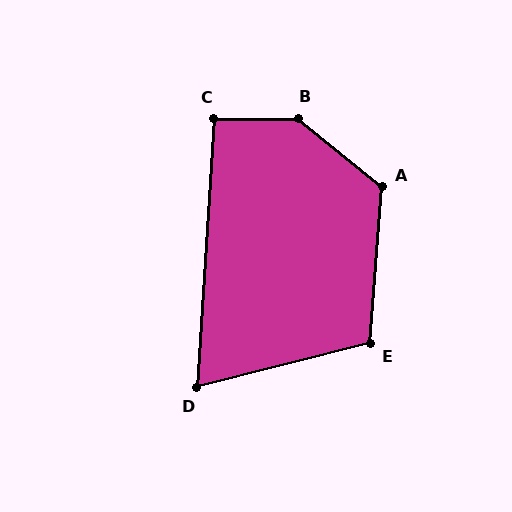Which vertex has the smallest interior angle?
D, at approximately 72 degrees.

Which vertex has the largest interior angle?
B, at approximately 141 degrees.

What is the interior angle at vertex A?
Approximately 125 degrees (obtuse).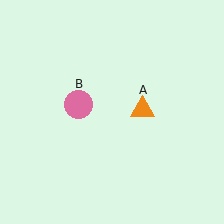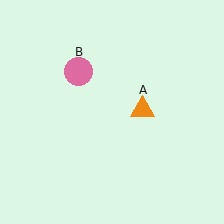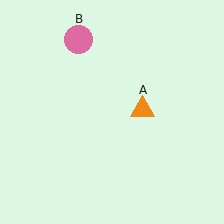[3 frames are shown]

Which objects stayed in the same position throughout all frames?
Orange triangle (object A) remained stationary.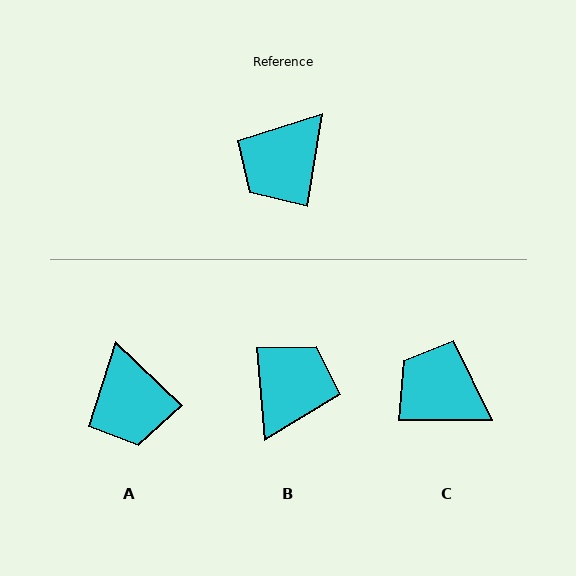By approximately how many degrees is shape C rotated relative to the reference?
Approximately 81 degrees clockwise.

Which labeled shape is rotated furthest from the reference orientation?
B, about 166 degrees away.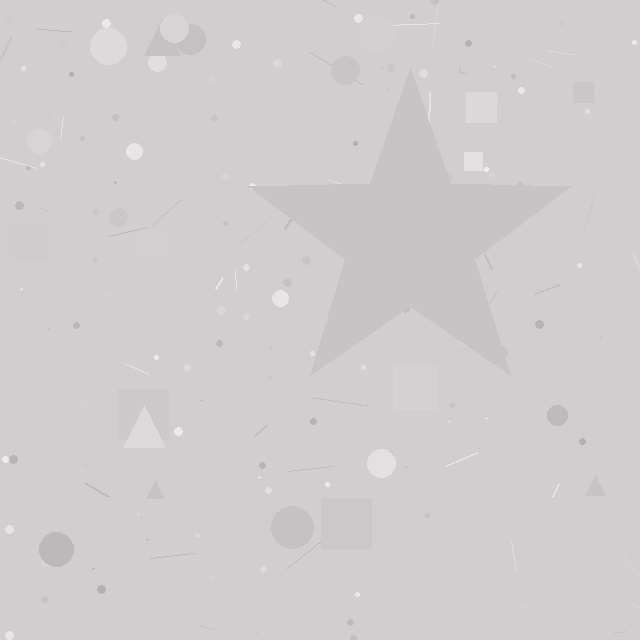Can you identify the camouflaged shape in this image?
The camouflaged shape is a star.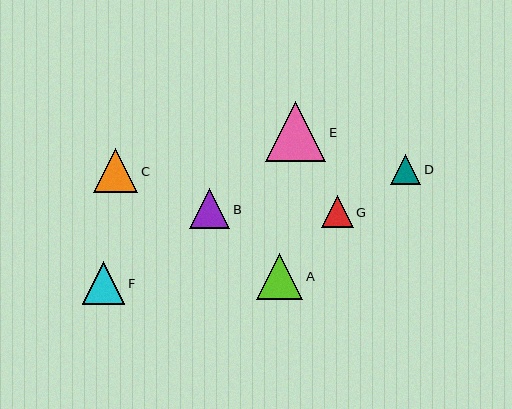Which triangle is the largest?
Triangle E is the largest with a size of approximately 60 pixels.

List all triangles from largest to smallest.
From largest to smallest: E, A, C, F, B, G, D.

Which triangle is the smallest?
Triangle D is the smallest with a size of approximately 30 pixels.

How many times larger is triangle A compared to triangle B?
Triangle A is approximately 1.2 times the size of triangle B.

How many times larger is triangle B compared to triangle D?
Triangle B is approximately 1.3 times the size of triangle D.